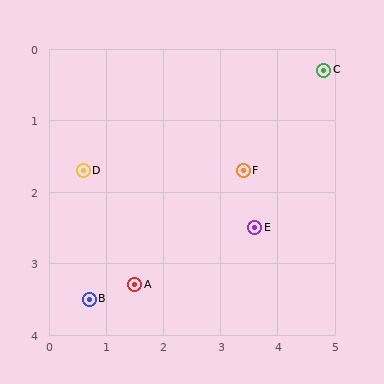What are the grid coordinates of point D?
Point D is at approximately (0.6, 1.7).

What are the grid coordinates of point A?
Point A is at approximately (1.5, 3.3).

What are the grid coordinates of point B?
Point B is at approximately (0.7, 3.5).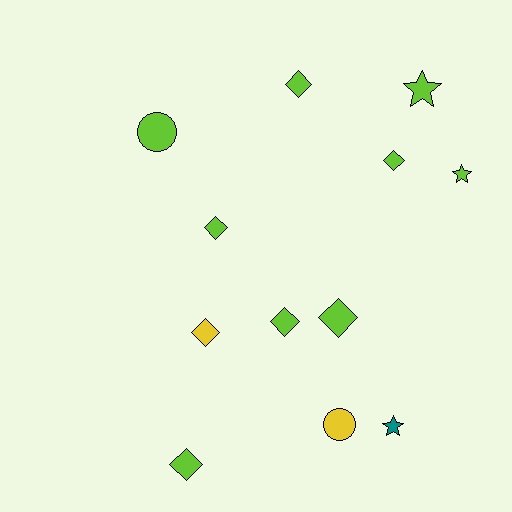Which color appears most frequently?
Lime, with 9 objects.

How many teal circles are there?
There are no teal circles.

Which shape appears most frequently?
Diamond, with 7 objects.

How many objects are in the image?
There are 12 objects.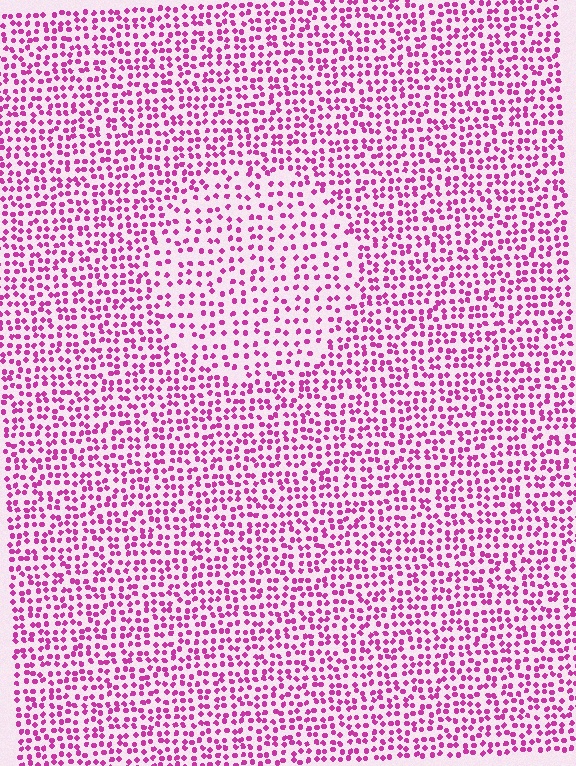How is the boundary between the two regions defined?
The boundary is defined by a change in element density (approximately 1.6x ratio). All elements are the same color, size, and shape.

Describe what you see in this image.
The image contains small magenta elements arranged at two different densities. A circle-shaped region is visible where the elements are less densely packed than the surrounding area.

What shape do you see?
I see a circle.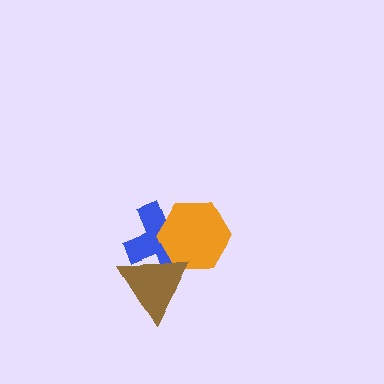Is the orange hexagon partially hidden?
Yes, it is partially covered by another shape.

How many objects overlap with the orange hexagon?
2 objects overlap with the orange hexagon.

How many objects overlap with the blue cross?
2 objects overlap with the blue cross.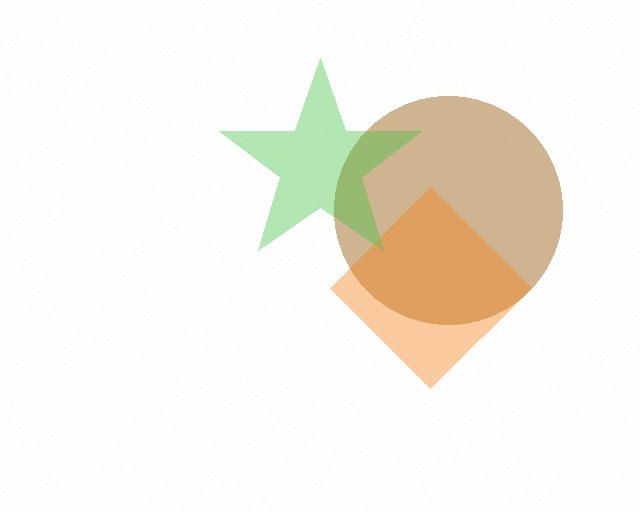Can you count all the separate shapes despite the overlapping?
Yes, there are 3 separate shapes.